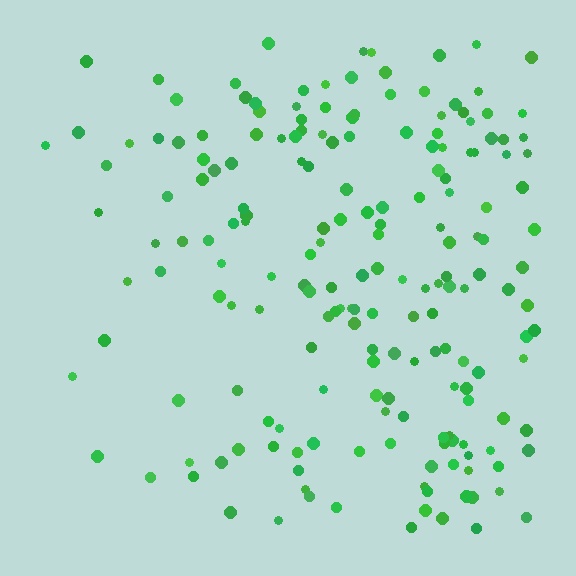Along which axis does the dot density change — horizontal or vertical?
Horizontal.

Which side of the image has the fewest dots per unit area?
The left.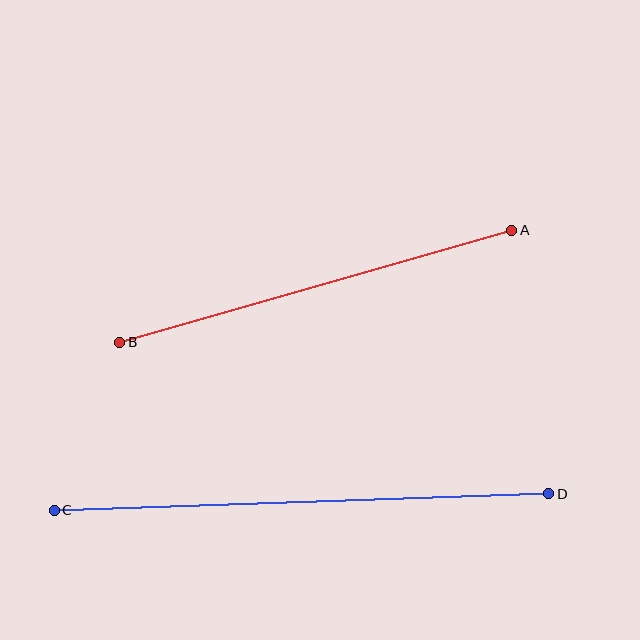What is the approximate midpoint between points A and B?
The midpoint is at approximately (316, 286) pixels.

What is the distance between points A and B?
The distance is approximately 408 pixels.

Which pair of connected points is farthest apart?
Points C and D are farthest apart.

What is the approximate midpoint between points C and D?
The midpoint is at approximately (301, 502) pixels.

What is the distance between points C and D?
The distance is approximately 495 pixels.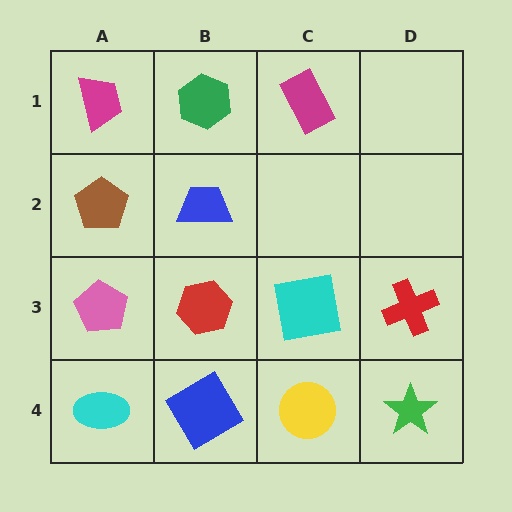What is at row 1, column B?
A green hexagon.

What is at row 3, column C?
A cyan square.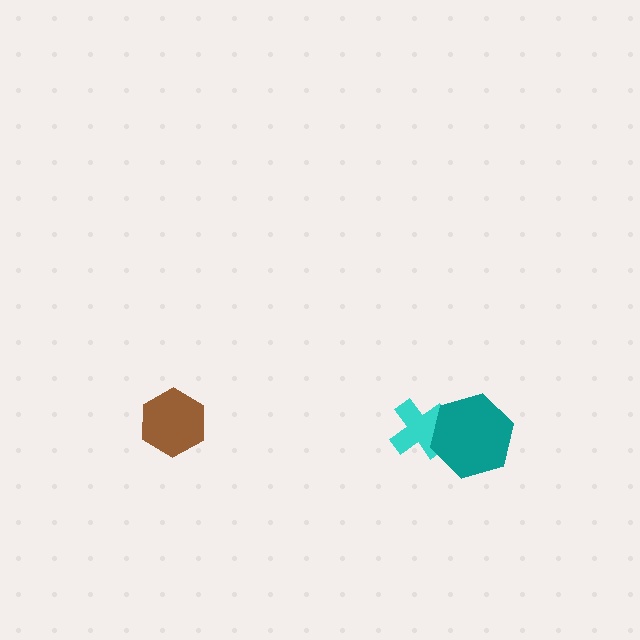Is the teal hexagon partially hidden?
No, no other shape covers it.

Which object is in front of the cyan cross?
The teal hexagon is in front of the cyan cross.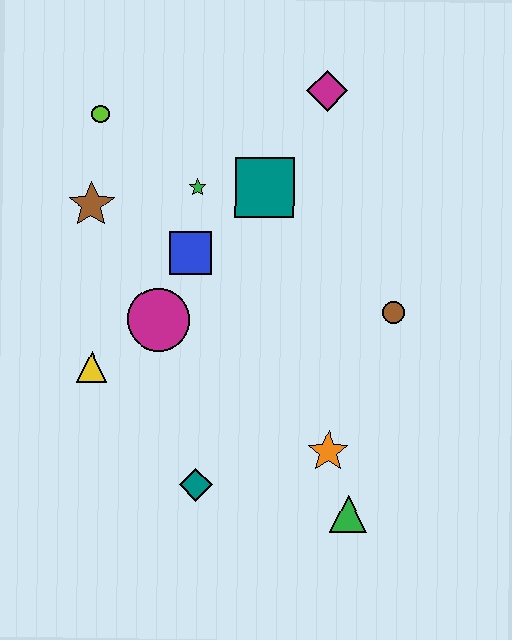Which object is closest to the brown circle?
The orange star is closest to the brown circle.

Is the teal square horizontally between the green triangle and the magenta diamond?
No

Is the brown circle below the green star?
Yes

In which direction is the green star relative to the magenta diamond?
The green star is to the left of the magenta diamond.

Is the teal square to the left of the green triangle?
Yes